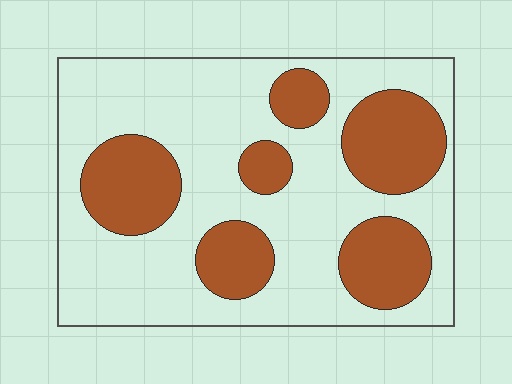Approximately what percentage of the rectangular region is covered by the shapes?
Approximately 30%.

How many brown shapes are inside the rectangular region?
6.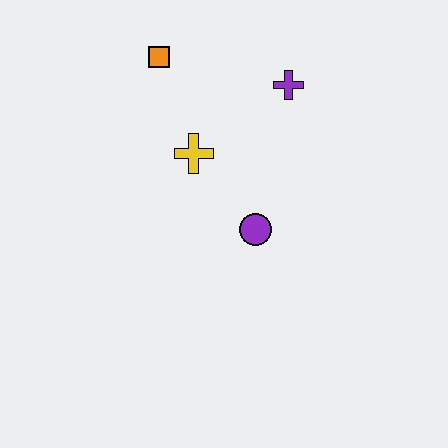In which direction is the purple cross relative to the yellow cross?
The purple cross is to the right of the yellow cross.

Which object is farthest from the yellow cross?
The purple cross is farthest from the yellow cross.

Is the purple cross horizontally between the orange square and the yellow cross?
No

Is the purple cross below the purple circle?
No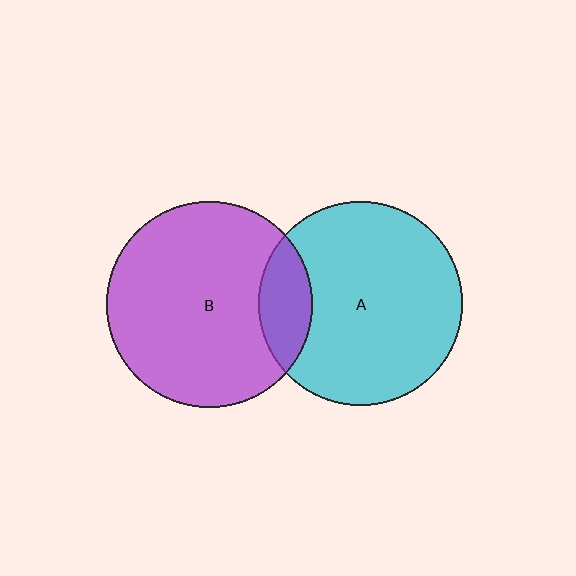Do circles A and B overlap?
Yes.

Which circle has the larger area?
Circle B (purple).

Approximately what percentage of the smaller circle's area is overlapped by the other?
Approximately 15%.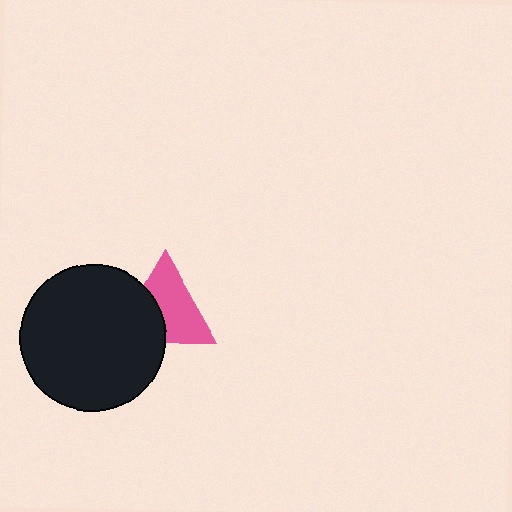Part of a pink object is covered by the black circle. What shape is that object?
It is a triangle.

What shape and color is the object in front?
The object in front is a black circle.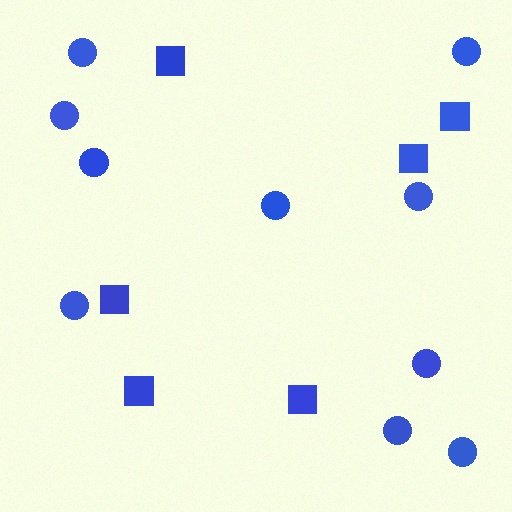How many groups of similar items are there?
There are 2 groups: one group of circles (10) and one group of squares (6).